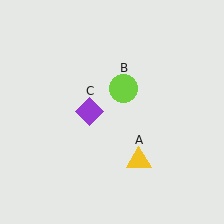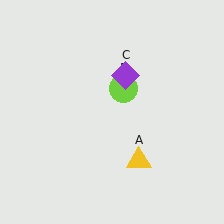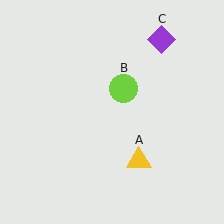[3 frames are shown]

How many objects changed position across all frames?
1 object changed position: purple diamond (object C).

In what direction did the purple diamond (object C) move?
The purple diamond (object C) moved up and to the right.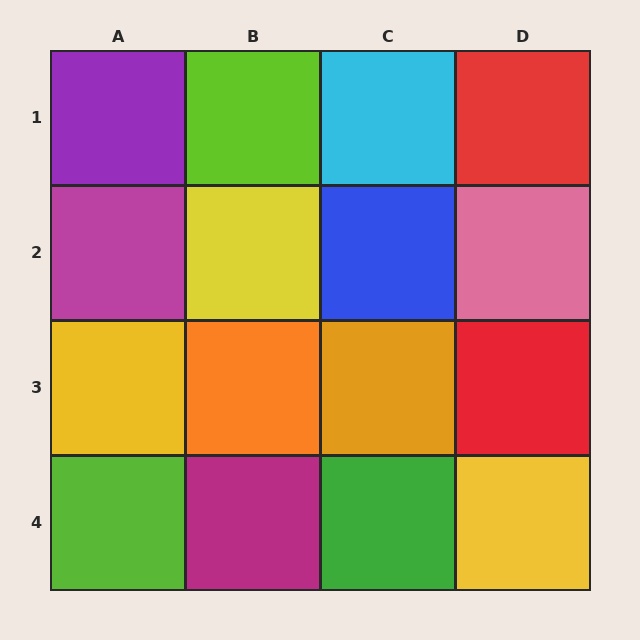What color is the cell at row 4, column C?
Green.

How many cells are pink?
1 cell is pink.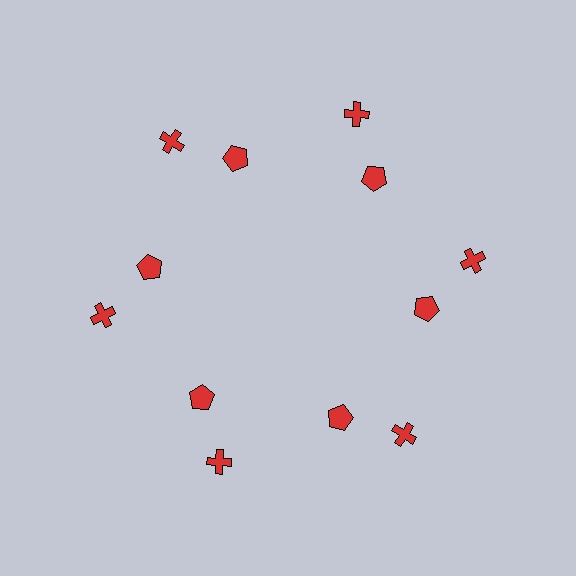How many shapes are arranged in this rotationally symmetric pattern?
There are 12 shapes, arranged in 6 groups of 2.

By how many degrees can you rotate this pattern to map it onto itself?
The pattern maps onto itself every 60 degrees of rotation.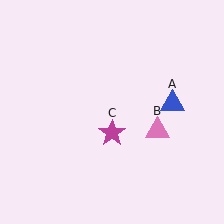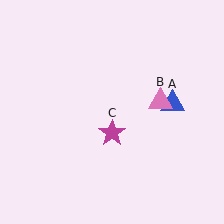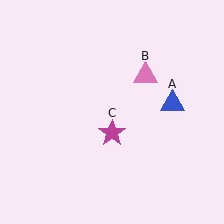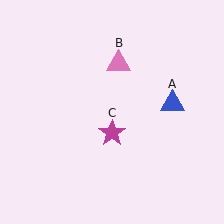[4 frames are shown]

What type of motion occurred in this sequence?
The pink triangle (object B) rotated counterclockwise around the center of the scene.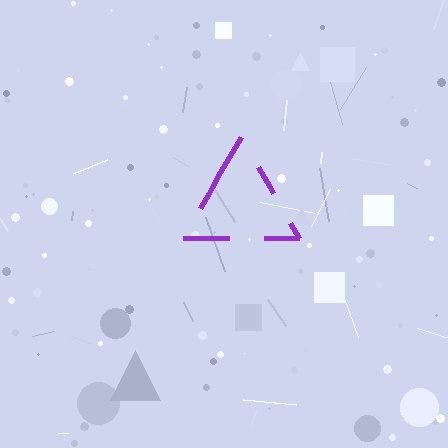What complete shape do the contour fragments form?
The contour fragments form a triangle.